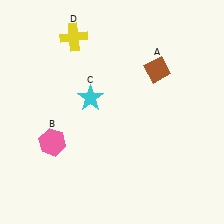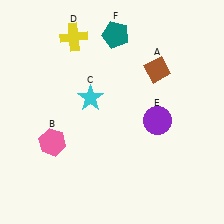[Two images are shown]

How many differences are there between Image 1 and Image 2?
There are 2 differences between the two images.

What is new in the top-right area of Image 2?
A teal pentagon (F) was added in the top-right area of Image 2.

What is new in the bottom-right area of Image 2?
A purple circle (E) was added in the bottom-right area of Image 2.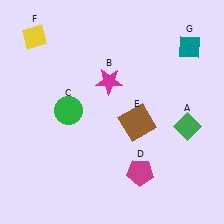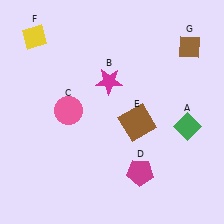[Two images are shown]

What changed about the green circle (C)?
In Image 1, C is green. In Image 2, it changed to pink.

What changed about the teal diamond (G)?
In Image 1, G is teal. In Image 2, it changed to brown.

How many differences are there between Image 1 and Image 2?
There are 2 differences between the two images.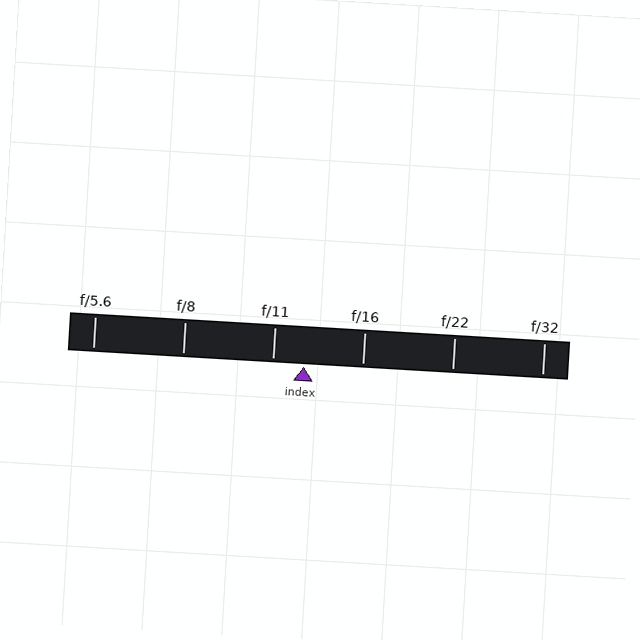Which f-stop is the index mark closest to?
The index mark is closest to f/11.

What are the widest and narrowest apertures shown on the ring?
The widest aperture shown is f/5.6 and the narrowest is f/32.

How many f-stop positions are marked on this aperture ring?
There are 6 f-stop positions marked.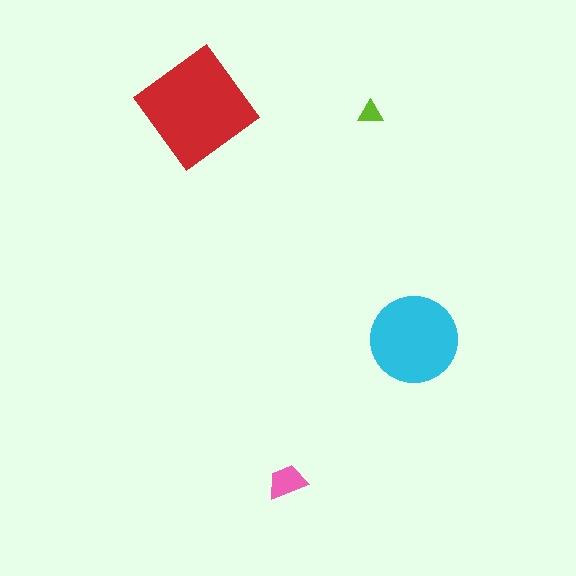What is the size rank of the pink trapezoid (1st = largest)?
3rd.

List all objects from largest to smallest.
The red diamond, the cyan circle, the pink trapezoid, the lime triangle.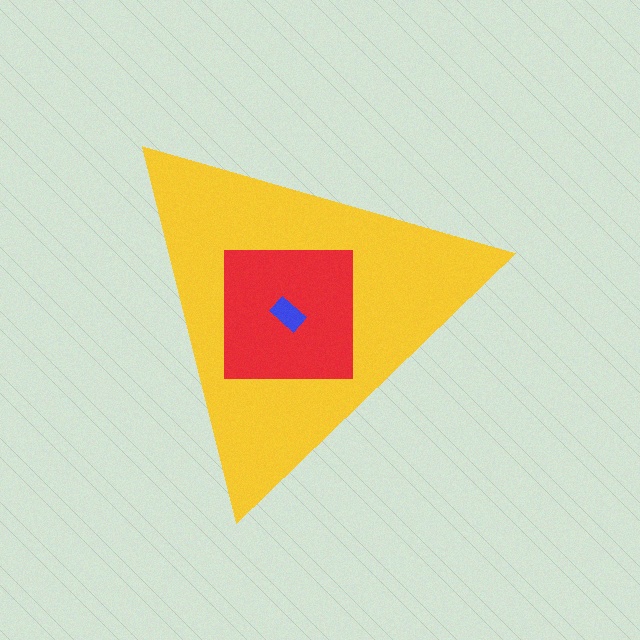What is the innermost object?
The blue rectangle.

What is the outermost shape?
The yellow triangle.